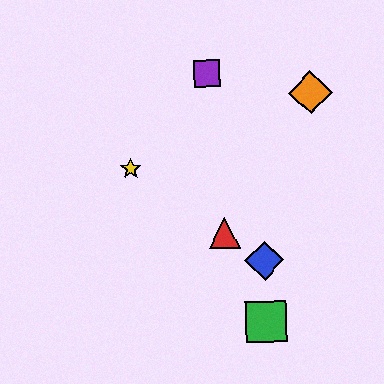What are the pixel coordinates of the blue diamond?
The blue diamond is at (264, 261).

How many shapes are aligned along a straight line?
3 shapes (the red triangle, the blue diamond, the yellow star) are aligned along a straight line.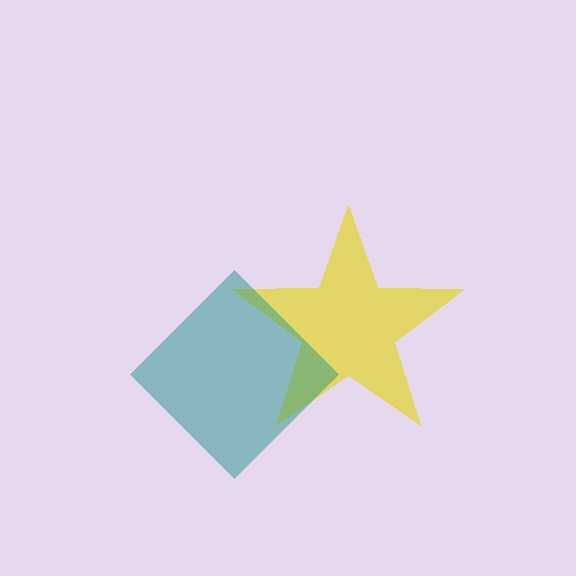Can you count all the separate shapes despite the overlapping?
Yes, there are 2 separate shapes.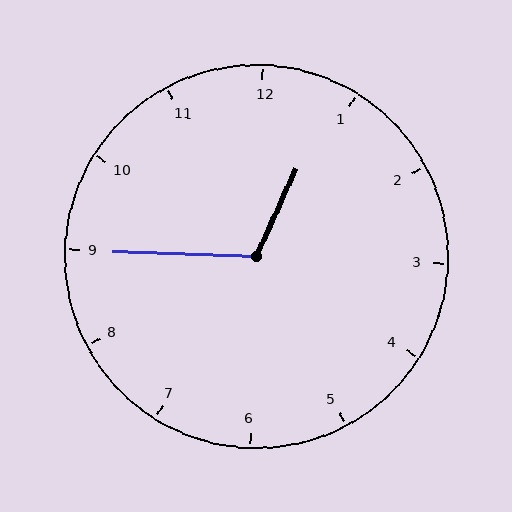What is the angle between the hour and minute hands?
Approximately 112 degrees.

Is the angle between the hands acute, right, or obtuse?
It is obtuse.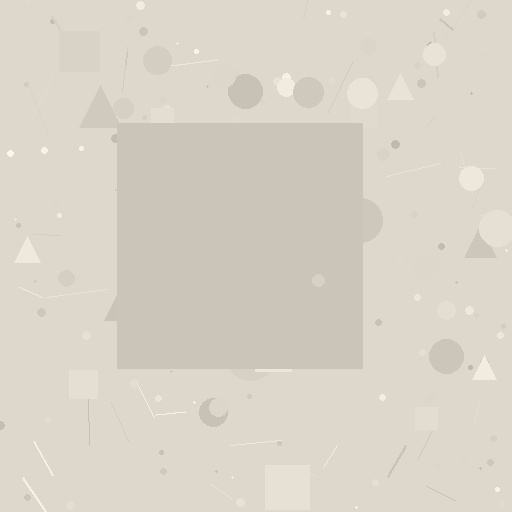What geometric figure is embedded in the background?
A square is embedded in the background.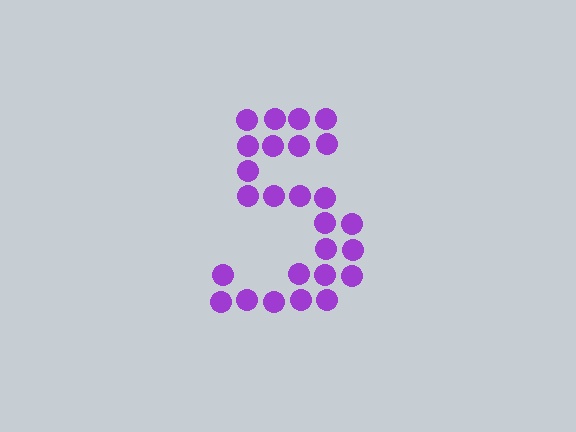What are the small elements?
The small elements are circles.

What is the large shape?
The large shape is the digit 5.